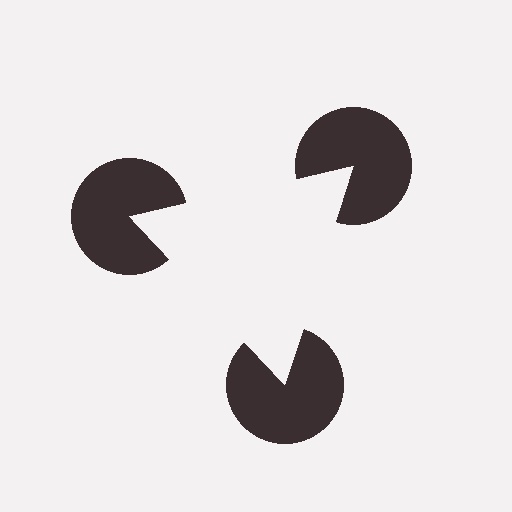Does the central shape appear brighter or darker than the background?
It typically appears slightly brighter than the background, even though no actual brightness change is drawn.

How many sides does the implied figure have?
3 sides.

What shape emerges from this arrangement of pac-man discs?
An illusory triangle — its edges are inferred from the aligned wedge cuts in the pac-man discs, not physically drawn.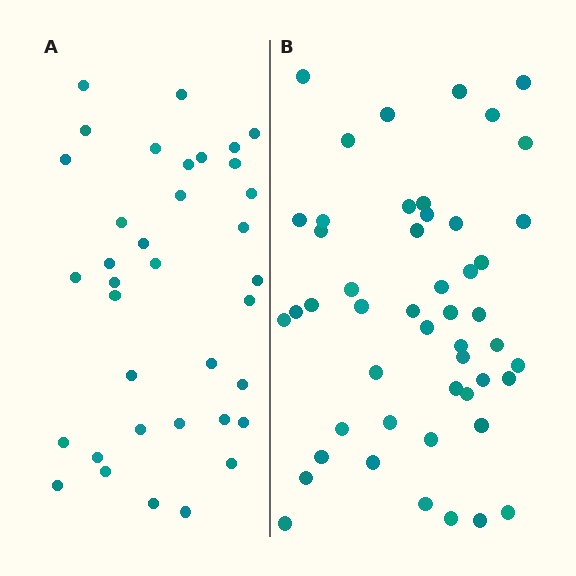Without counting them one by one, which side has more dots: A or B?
Region B (the right region) has more dots.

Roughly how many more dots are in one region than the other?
Region B has approximately 15 more dots than region A.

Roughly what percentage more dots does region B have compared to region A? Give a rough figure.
About 35% more.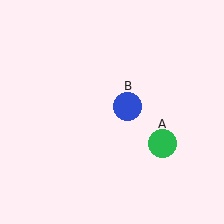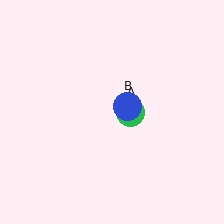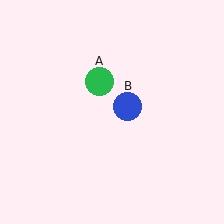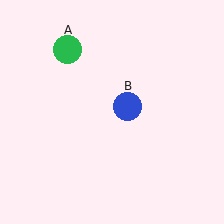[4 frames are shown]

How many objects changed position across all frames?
1 object changed position: green circle (object A).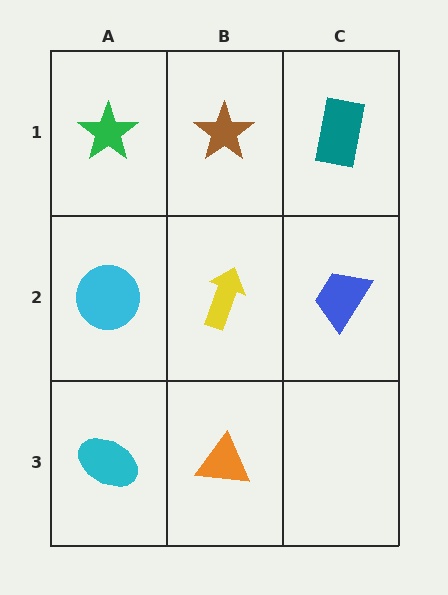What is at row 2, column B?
A yellow arrow.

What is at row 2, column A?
A cyan circle.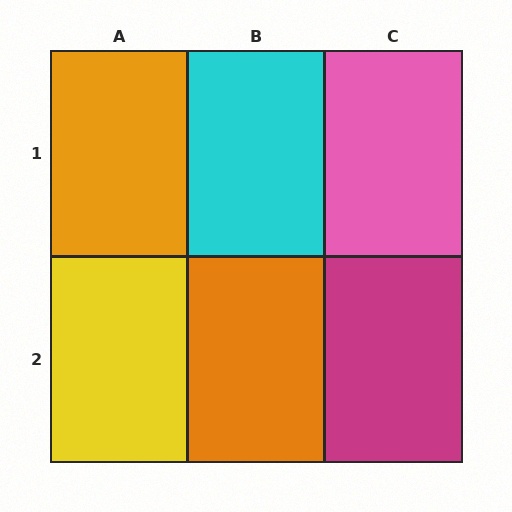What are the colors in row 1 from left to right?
Orange, cyan, pink.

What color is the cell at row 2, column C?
Magenta.